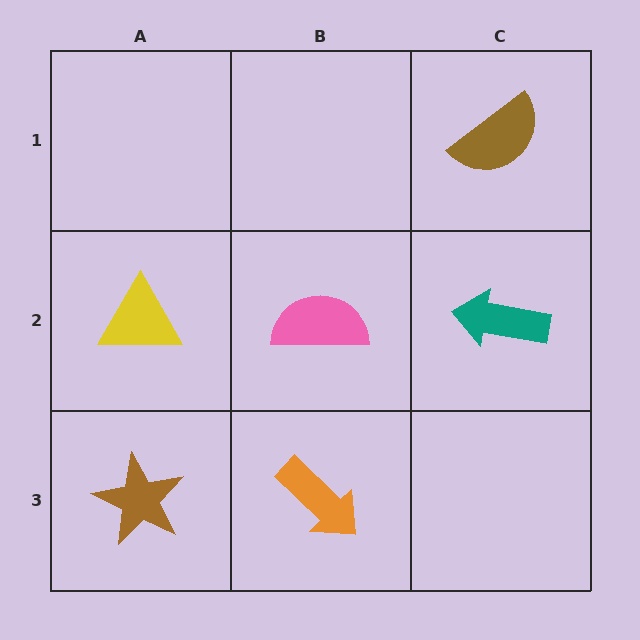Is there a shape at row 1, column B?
No, that cell is empty.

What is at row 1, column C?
A brown semicircle.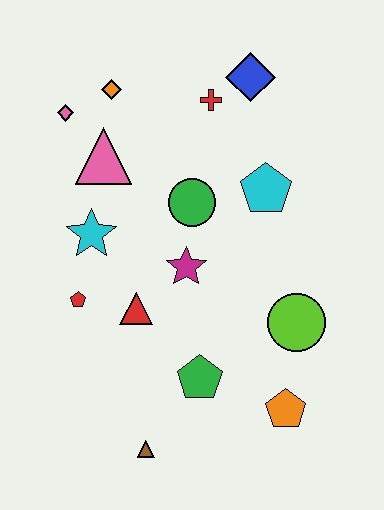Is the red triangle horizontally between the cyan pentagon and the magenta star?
No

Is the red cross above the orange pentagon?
Yes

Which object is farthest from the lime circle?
The pink diamond is farthest from the lime circle.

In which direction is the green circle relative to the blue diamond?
The green circle is below the blue diamond.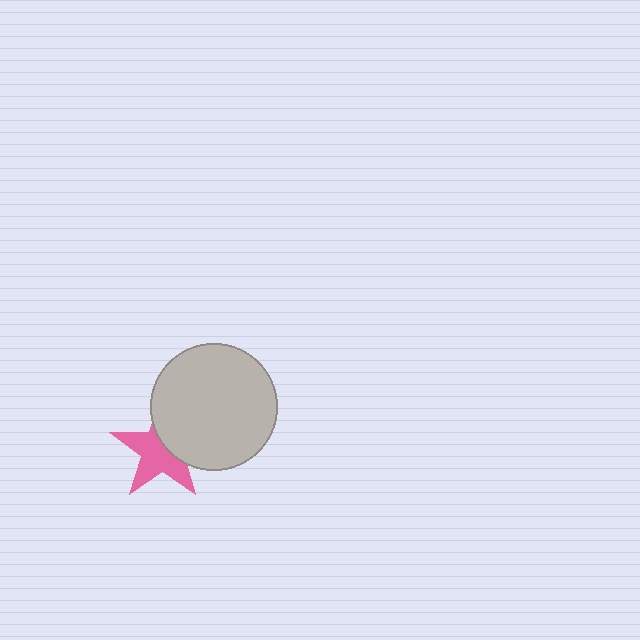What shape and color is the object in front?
The object in front is a light gray circle.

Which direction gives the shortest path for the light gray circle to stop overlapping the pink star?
Moving toward the upper-right gives the shortest separation.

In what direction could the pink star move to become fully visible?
The pink star could move toward the lower-left. That would shift it out from behind the light gray circle entirely.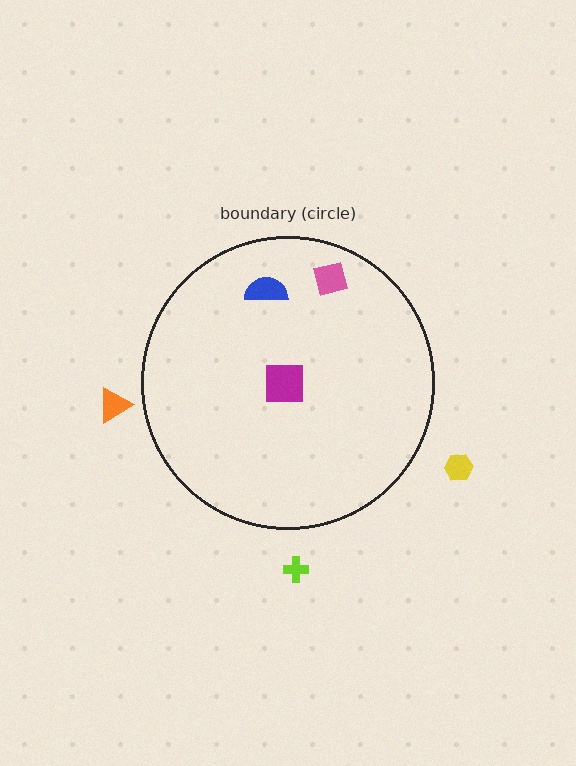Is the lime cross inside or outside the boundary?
Outside.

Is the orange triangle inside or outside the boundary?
Outside.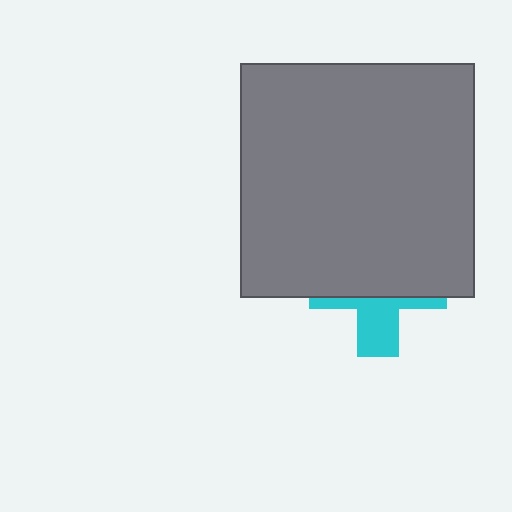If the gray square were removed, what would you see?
You would see the complete cyan cross.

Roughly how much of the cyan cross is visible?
A small part of it is visible (roughly 37%).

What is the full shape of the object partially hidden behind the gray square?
The partially hidden object is a cyan cross.